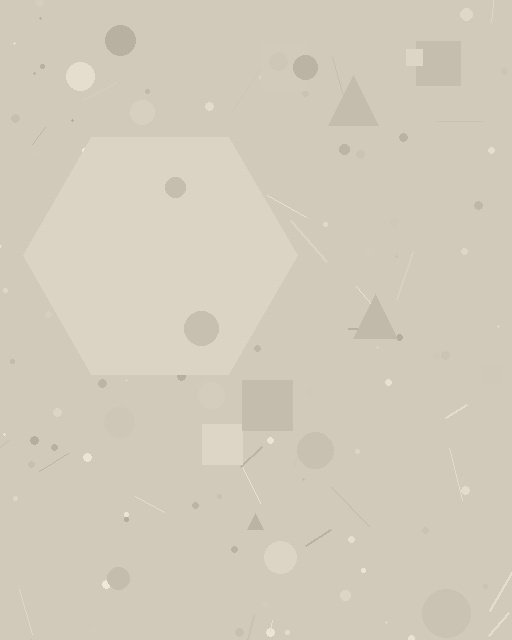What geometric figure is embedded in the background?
A hexagon is embedded in the background.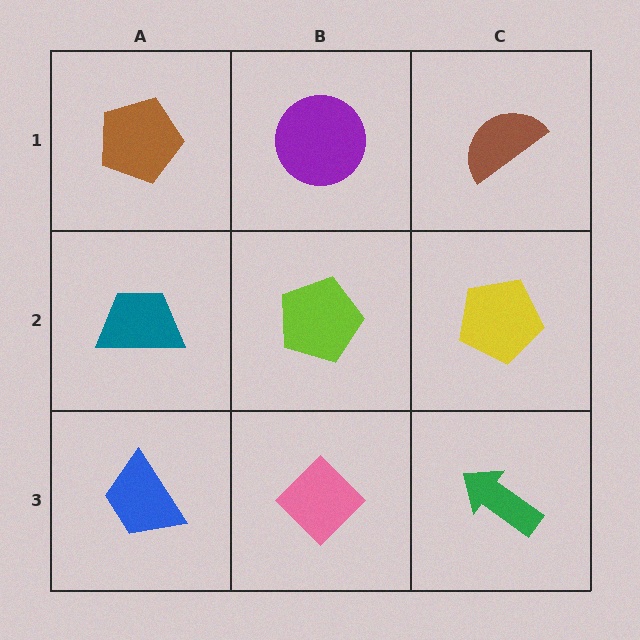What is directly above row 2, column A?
A brown pentagon.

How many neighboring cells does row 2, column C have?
3.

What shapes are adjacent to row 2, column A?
A brown pentagon (row 1, column A), a blue trapezoid (row 3, column A), a lime pentagon (row 2, column B).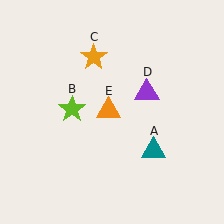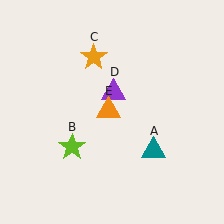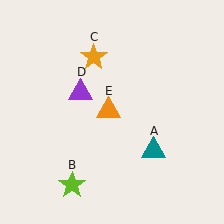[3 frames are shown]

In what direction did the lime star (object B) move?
The lime star (object B) moved down.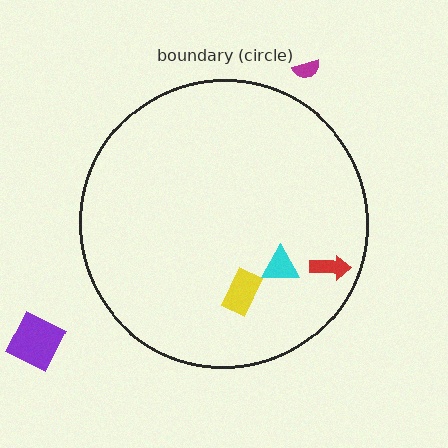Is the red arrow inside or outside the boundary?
Inside.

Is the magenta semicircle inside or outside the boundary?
Outside.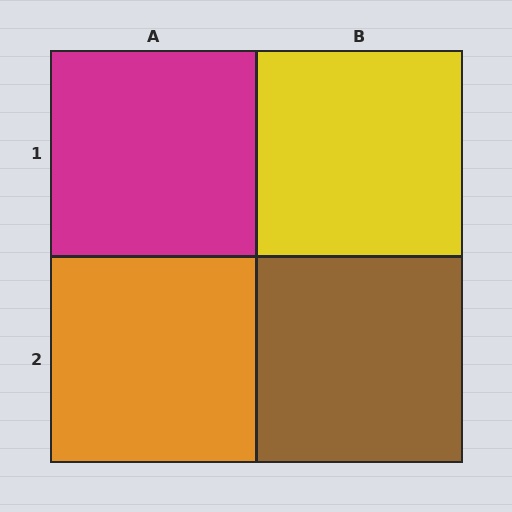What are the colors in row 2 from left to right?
Orange, brown.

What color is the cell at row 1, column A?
Magenta.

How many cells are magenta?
1 cell is magenta.